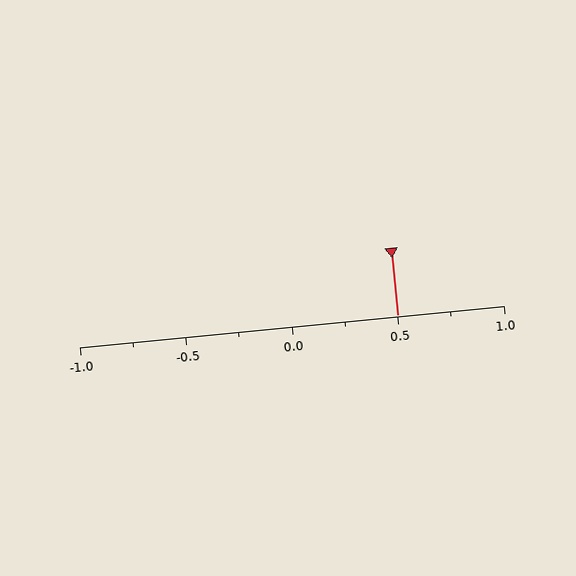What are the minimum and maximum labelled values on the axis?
The axis runs from -1.0 to 1.0.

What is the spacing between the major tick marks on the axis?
The major ticks are spaced 0.5 apart.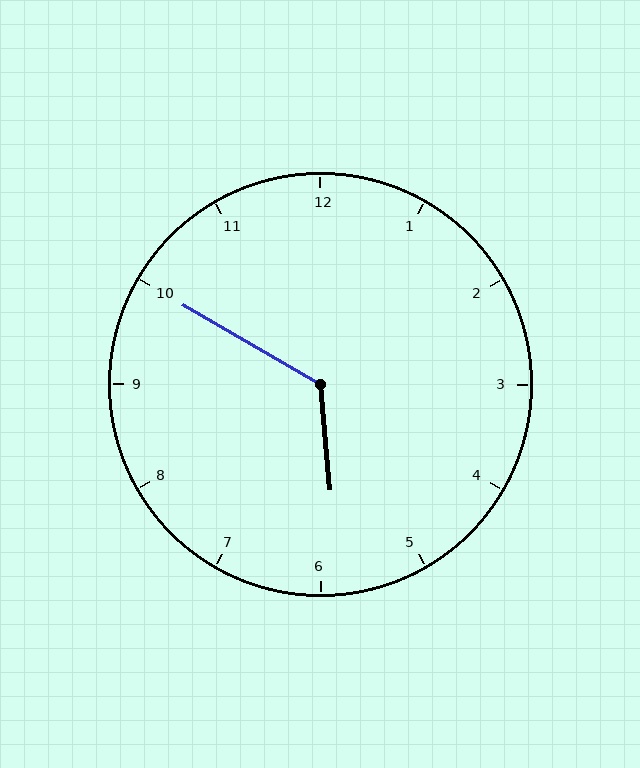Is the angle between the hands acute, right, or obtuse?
It is obtuse.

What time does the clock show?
5:50.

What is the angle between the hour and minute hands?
Approximately 125 degrees.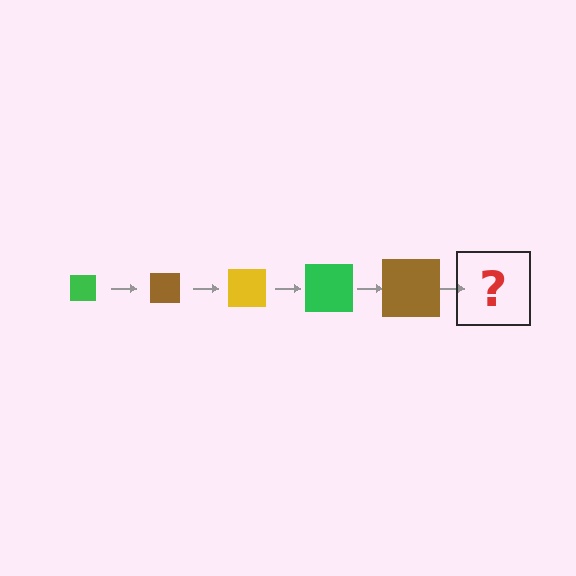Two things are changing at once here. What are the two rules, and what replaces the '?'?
The two rules are that the square grows larger each step and the color cycles through green, brown, and yellow. The '?' should be a yellow square, larger than the previous one.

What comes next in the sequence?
The next element should be a yellow square, larger than the previous one.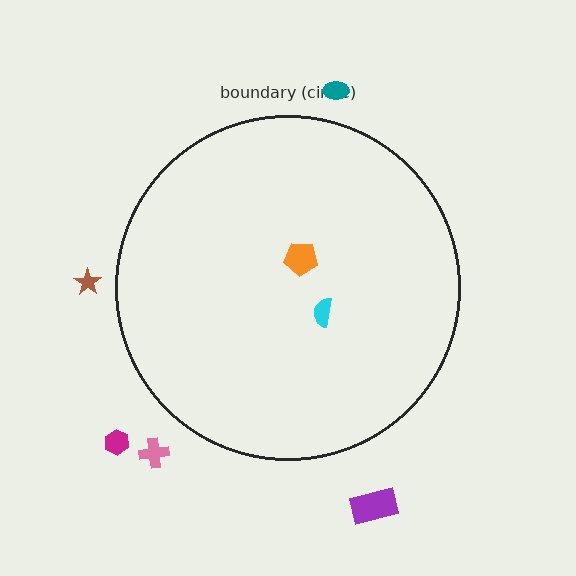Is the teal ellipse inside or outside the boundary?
Outside.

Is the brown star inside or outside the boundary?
Outside.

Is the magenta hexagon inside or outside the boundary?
Outside.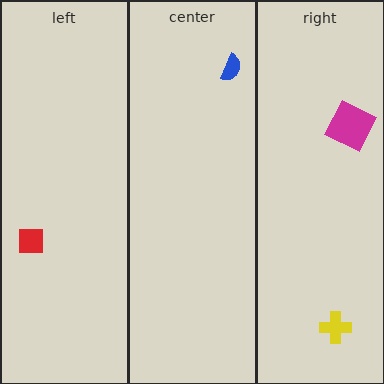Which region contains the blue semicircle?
The center region.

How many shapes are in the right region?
2.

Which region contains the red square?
The left region.